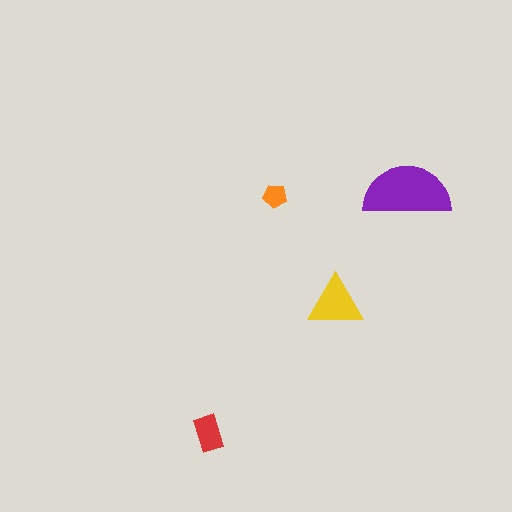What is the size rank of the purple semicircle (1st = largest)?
1st.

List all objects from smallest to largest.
The orange pentagon, the red rectangle, the yellow triangle, the purple semicircle.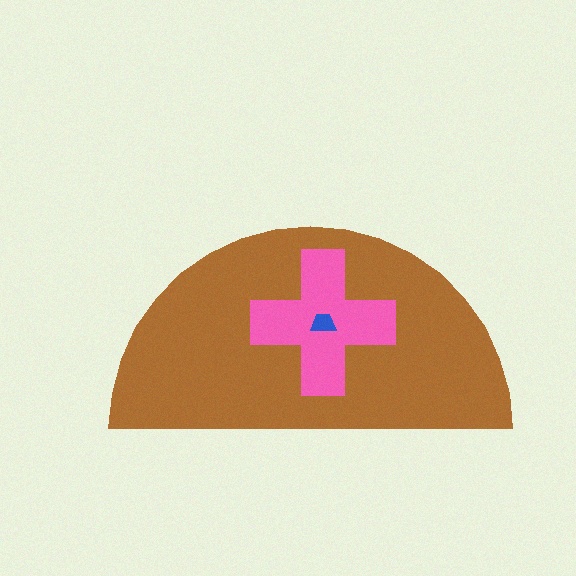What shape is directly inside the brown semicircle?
The pink cross.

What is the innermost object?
The blue trapezoid.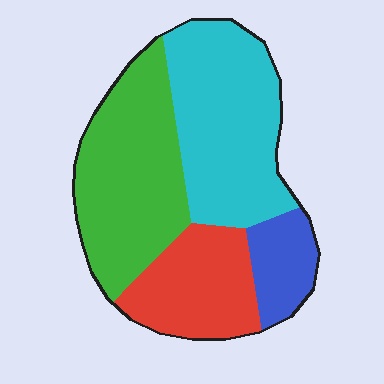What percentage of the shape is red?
Red takes up less than a quarter of the shape.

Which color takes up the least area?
Blue, at roughly 10%.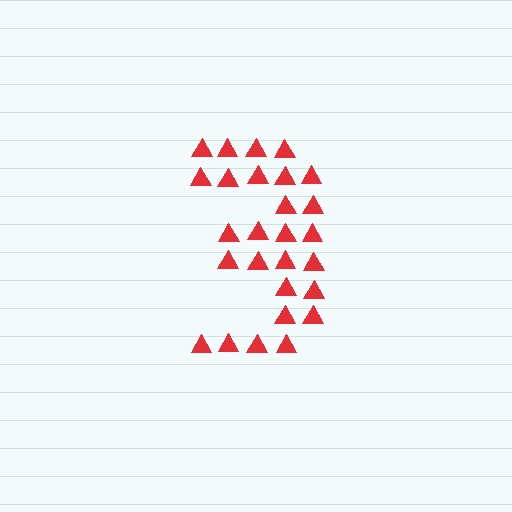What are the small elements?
The small elements are triangles.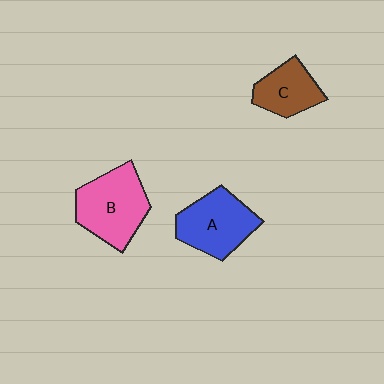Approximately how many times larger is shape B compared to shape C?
Approximately 1.6 times.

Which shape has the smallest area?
Shape C (brown).